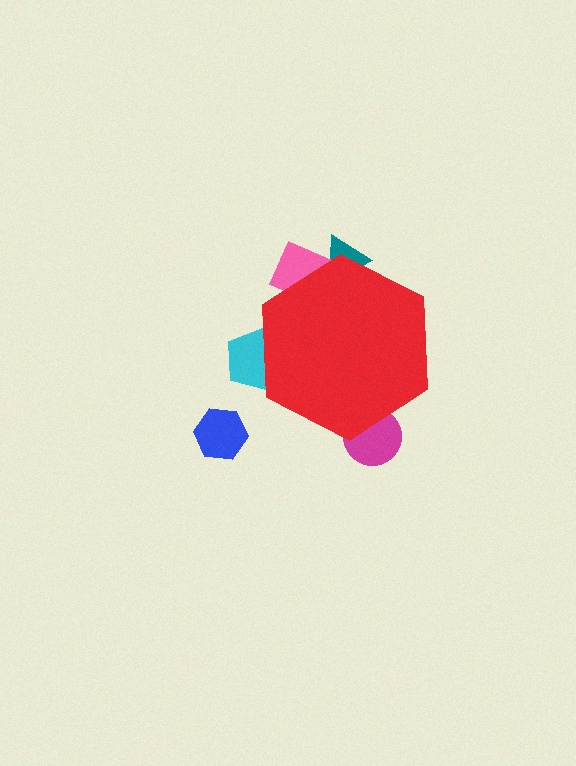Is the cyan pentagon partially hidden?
Yes, the cyan pentagon is partially hidden behind the red hexagon.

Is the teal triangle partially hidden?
Yes, the teal triangle is partially hidden behind the red hexagon.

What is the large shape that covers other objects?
A red hexagon.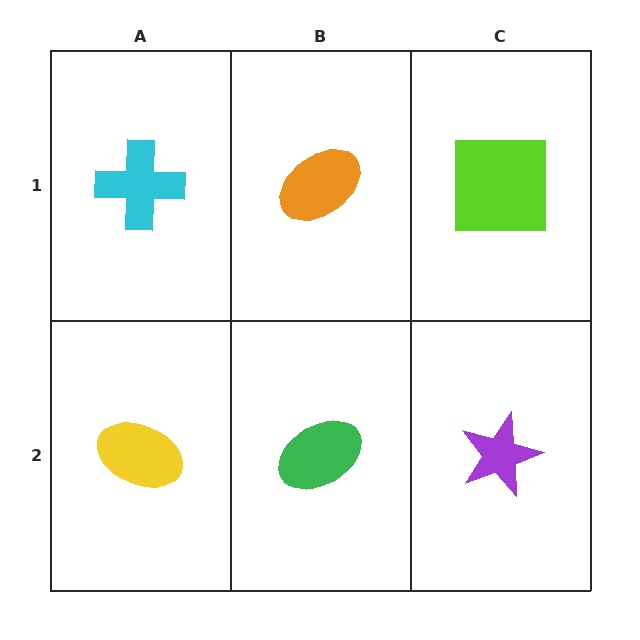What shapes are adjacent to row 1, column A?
A yellow ellipse (row 2, column A), an orange ellipse (row 1, column B).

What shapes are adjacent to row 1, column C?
A purple star (row 2, column C), an orange ellipse (row 1, column B).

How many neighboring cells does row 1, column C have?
2.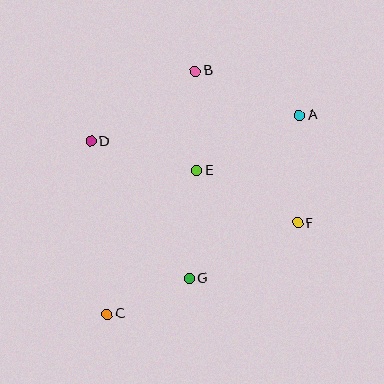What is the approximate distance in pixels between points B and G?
The distance between B and G is approximately 207 pixels.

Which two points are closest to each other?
Points C and G are closest to each other.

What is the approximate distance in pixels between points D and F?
The distance between D and F is approximately 223 pixels.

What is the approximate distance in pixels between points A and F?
The distance between A and F is approximately 108 pixels.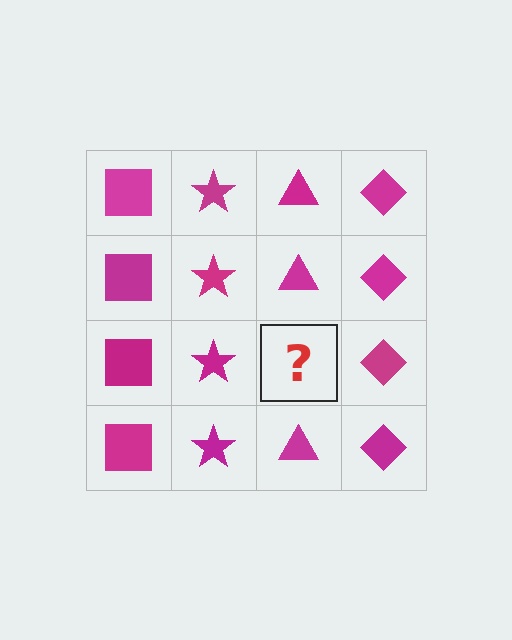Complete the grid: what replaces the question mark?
The question mark should be replaced with a magenta triangle.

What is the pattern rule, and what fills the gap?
The rule is that each column has a consistent shape. The gap should be filled with a magenta triangle.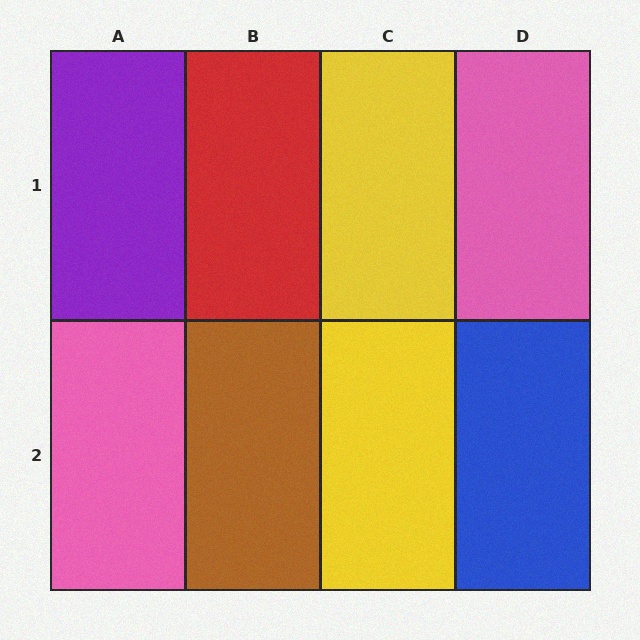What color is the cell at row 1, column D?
Pink.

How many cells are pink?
2 cells are pink.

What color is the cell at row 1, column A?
Purple.